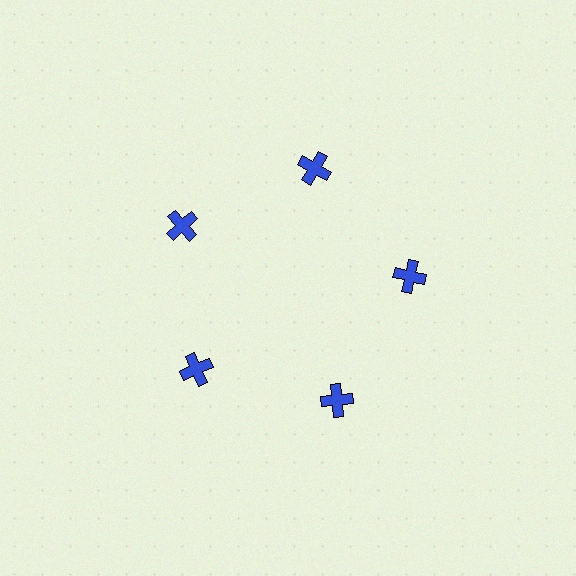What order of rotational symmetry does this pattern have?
This pattern has 5-fold rotational symmetry.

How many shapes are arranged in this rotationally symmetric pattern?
There are 5 shapes, arranged in 5 groups of 1.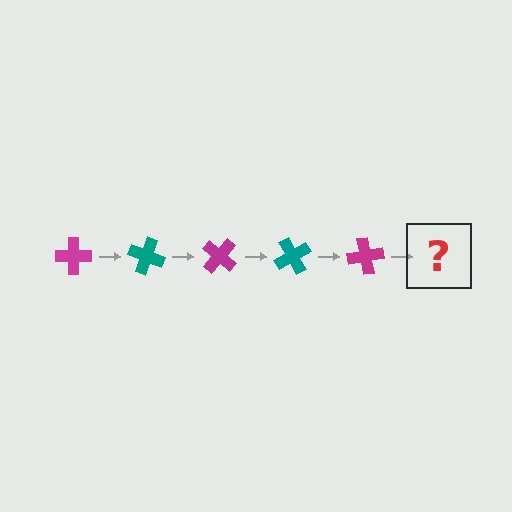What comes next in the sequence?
The next element should be a teal cross, rotated 100 degrees from the start.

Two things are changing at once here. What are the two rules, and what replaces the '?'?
The two rules are that it rotates 20 degrees each step and the color cycles through magenta and teal. The '?' should be a teal cross, rotated 100 degrees from the start.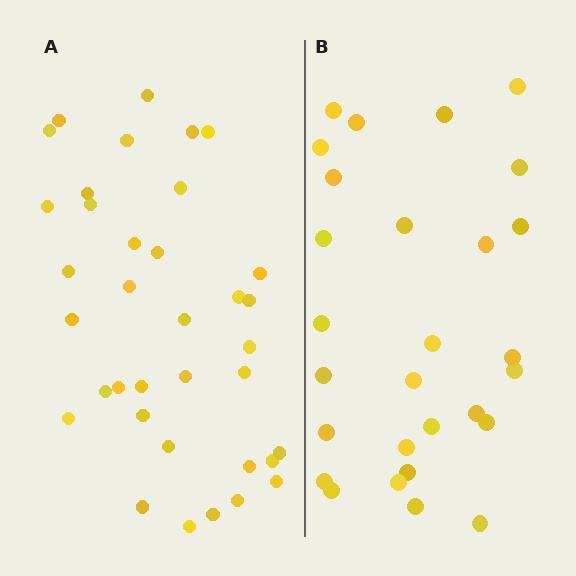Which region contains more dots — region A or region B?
Region A (the left region) has more dots.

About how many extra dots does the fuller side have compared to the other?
Region A has roughly 8 or so more dots than region B.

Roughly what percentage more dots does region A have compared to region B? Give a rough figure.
About 30% more.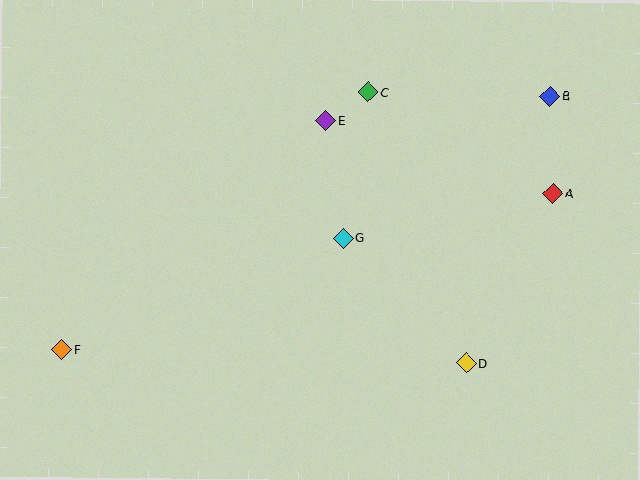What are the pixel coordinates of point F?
Point F is at (62, 350).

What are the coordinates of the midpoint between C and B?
The midpoint between C and B is at (459, 94).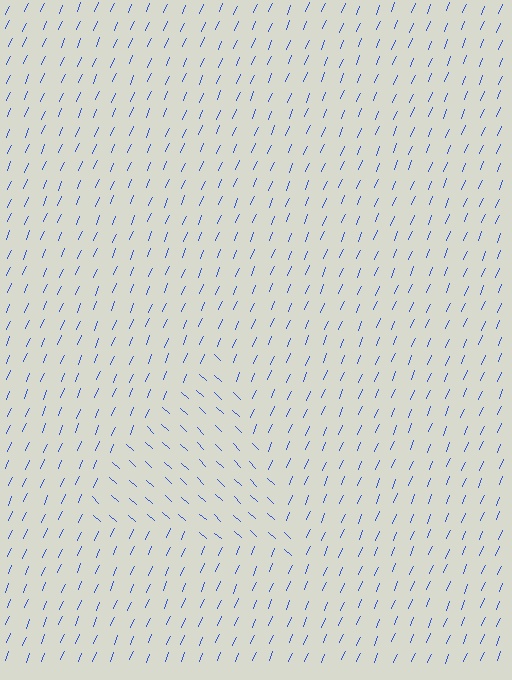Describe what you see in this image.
The image is filled with small blue line segments. A triangle region in the image has lines oriented differently from the surrounding lines, creating a visible texture boundary.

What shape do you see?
I see a triangle.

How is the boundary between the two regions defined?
The boundary is defined purely by a change in line orientation (approximately 71 degrees difference). All lines are the same color and thickness.